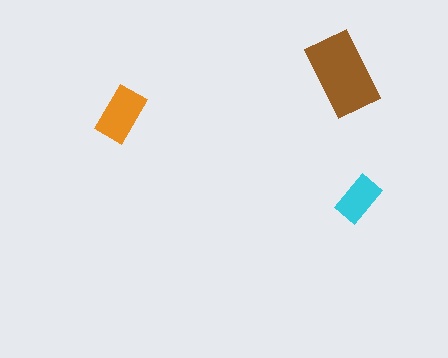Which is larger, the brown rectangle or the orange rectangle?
The brown one.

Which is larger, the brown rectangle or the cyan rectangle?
The brown one.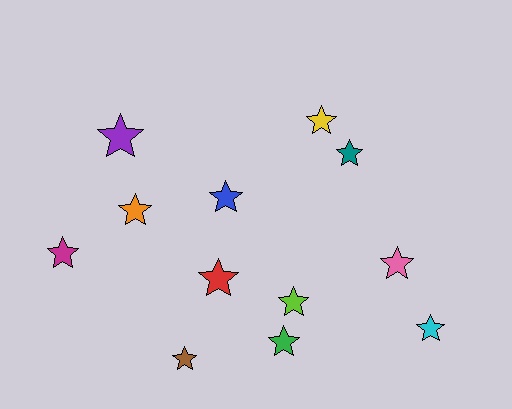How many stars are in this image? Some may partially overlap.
There are 12 stars.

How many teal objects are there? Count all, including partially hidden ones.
There is 1 teal object.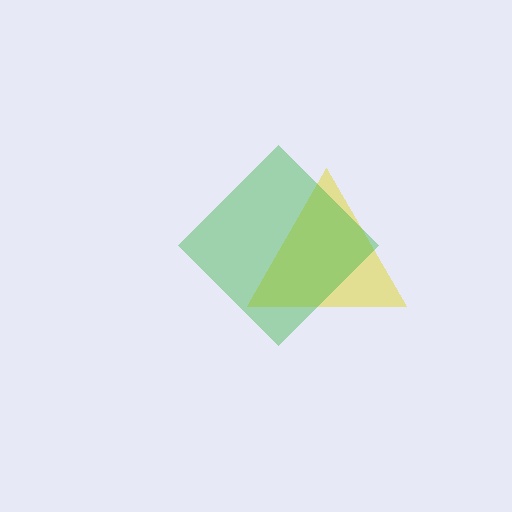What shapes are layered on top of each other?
The layered shapes are: a yellow triangle, a green diamond.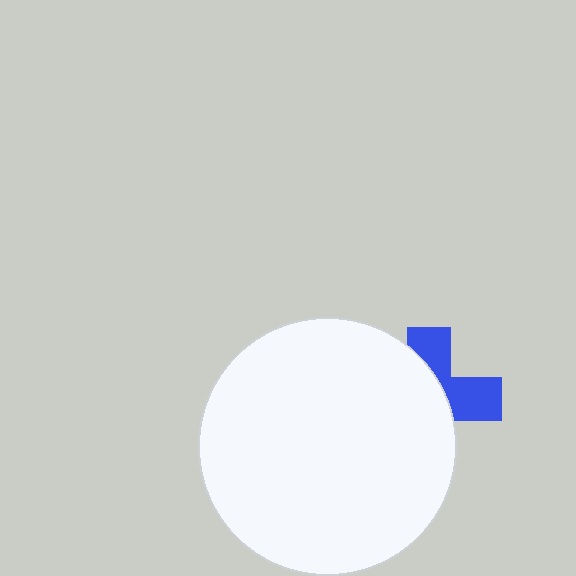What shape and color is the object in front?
The object in front is a white circle.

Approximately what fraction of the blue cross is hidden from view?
Roughly 62% of the blue cross is hidden behind the white circle.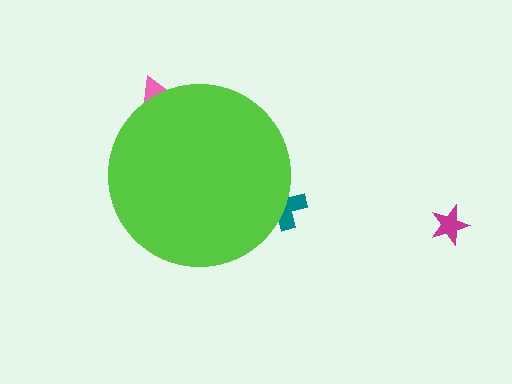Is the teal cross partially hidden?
Yes, the teal cross is partially hidden behind the lime circle.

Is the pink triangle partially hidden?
Yes, the pink triangle is partially hidden behind the lime circle.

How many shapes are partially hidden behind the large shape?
2 shapes are partially hidden.